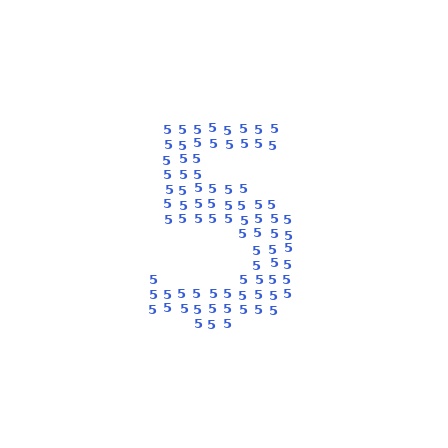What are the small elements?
The small elements are digit 5's.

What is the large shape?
The large shape is the digit 5.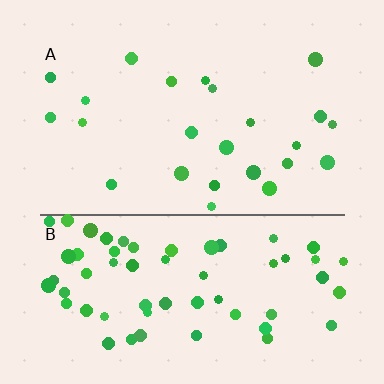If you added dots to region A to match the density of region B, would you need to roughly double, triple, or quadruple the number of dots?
Approximately triple.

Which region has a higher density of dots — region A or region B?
B (the bottom).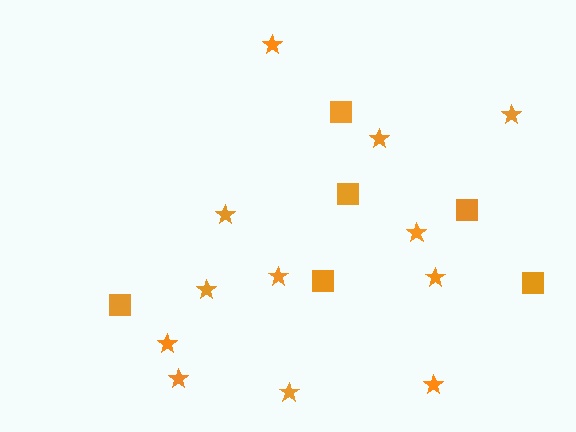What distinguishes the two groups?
There are 2 groups: one group of squares (6) and one group of stars (12).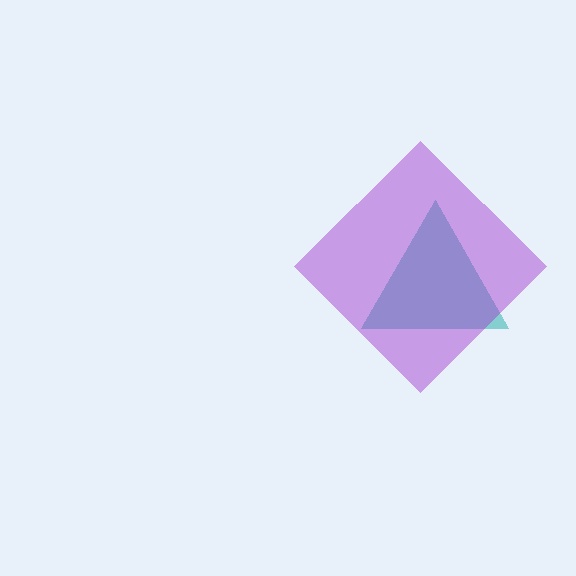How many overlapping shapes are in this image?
There are 2 overlapping shapes in the image.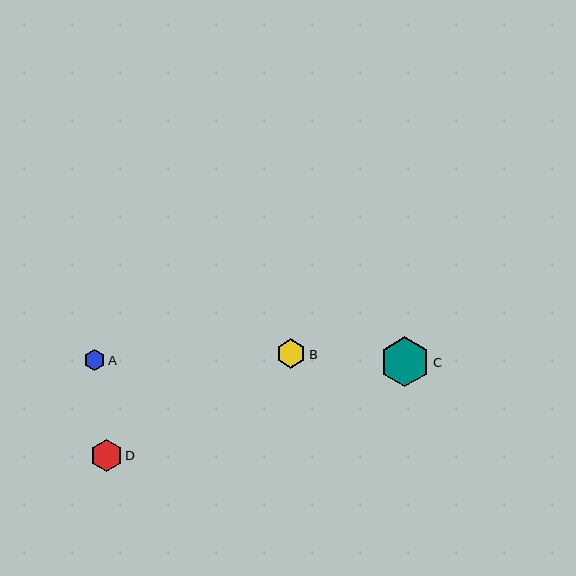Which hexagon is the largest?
Hexagon C is the largest with a size of approximately 50 pixels.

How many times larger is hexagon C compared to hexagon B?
Hexagon C is approximately 1.7 times the size of hexagon B.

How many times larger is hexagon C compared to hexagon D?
Hexagon C is approximately 1.6 times the size of hexagon D.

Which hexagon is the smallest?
Hexagon A is the smallest with a size of approximately 21 pixels.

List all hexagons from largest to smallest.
From largest to smallest: C, D, B, A.